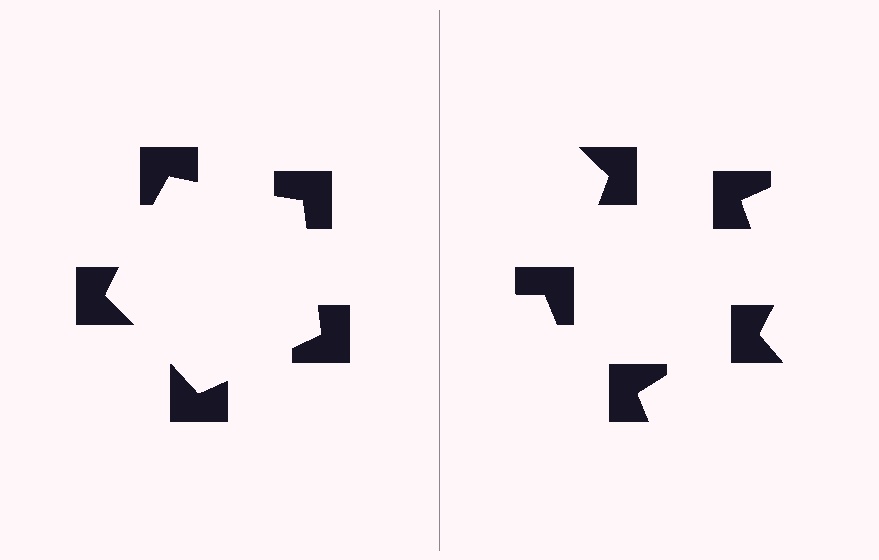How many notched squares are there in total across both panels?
10 — 5 on each side.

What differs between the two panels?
The notched squares are positioned identically on both sides; only the wedge orientations differ. On the left they align to a pentagon; on the right they are misaligned.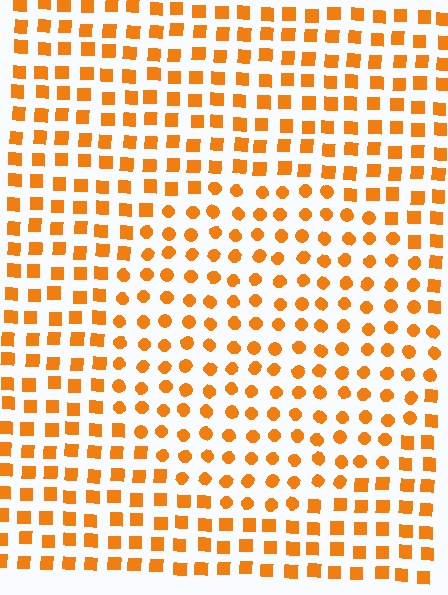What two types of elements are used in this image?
The image uses circles inside the circle region and squares outside it.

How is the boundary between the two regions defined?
The boundary is defined by a change in element shape: circles inside vs. squares outside. All elements share the same color and spacing.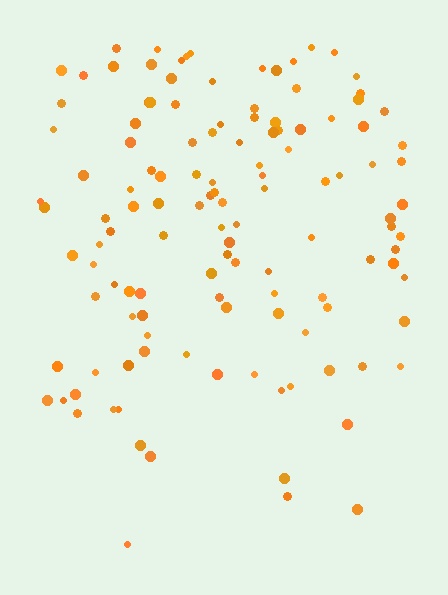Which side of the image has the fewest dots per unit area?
The bottom.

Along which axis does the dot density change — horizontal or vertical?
Vertical.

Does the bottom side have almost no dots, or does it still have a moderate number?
Still a moderate number, just noticeably fewer than the top.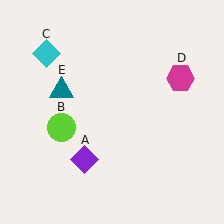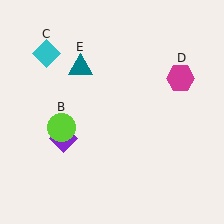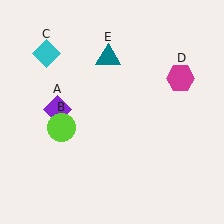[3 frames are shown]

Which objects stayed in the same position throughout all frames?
Lime circle (object B) and cyan diamond (object C) and magenta hexagon (object D) remained stationary.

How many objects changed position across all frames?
2 objects changed position: purple diamond (object A), teal triangle (object E).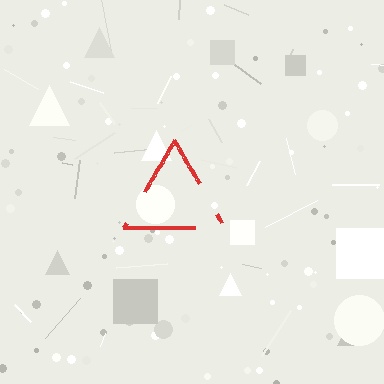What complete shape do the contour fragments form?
The contour fragments form a triangle.